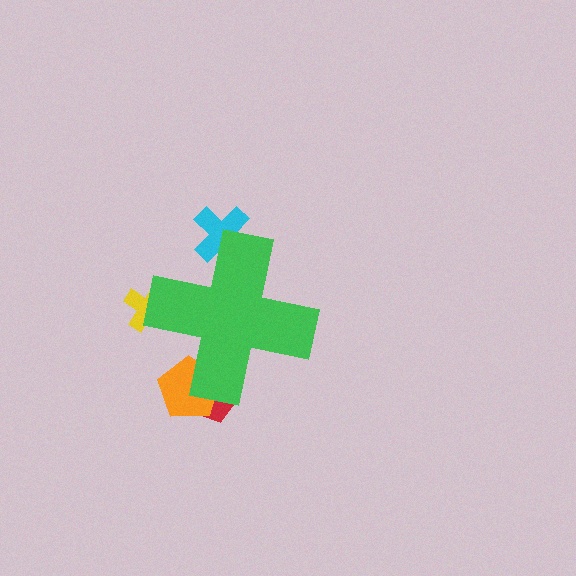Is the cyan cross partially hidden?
Yes, the cyan cross is partially hidden behind the green cross.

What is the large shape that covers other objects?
A green cross.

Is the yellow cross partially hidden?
Yes, the yellow cross is partially hidden behind the green cross.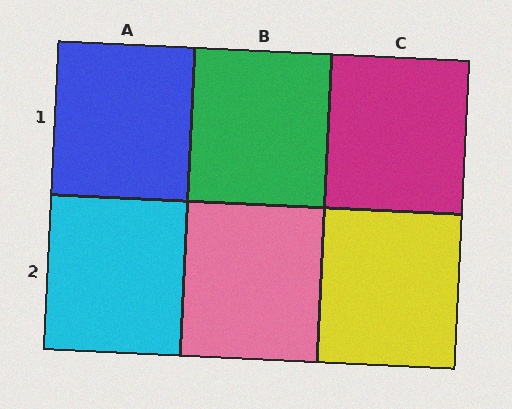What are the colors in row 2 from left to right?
Cyan, pink, yellow.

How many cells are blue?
1 cell is blue.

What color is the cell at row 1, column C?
Magenta.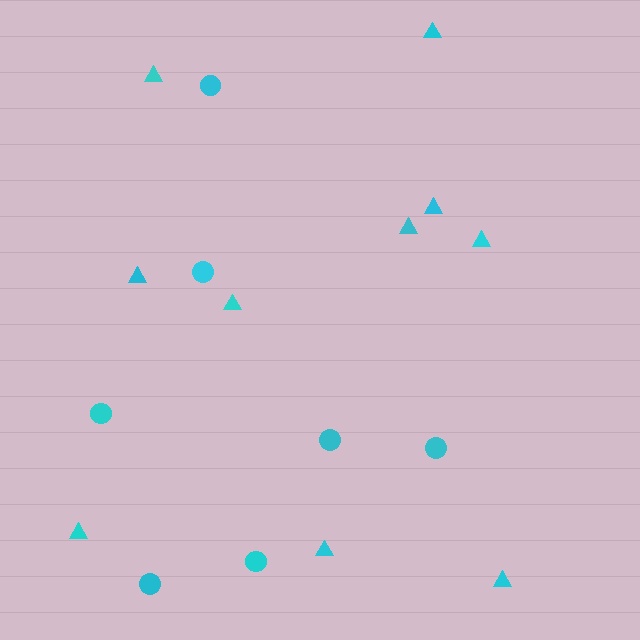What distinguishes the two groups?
There are 2 groups: one group of triangles (10) and one group of circles (7).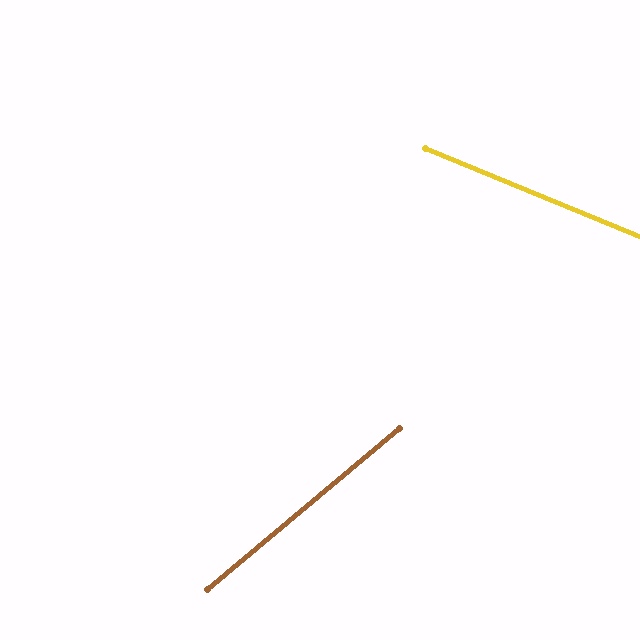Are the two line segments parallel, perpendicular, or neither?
Neither parallel nor perpendicular — they differ by about 62°.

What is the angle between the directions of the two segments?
Approximately 62 degrees.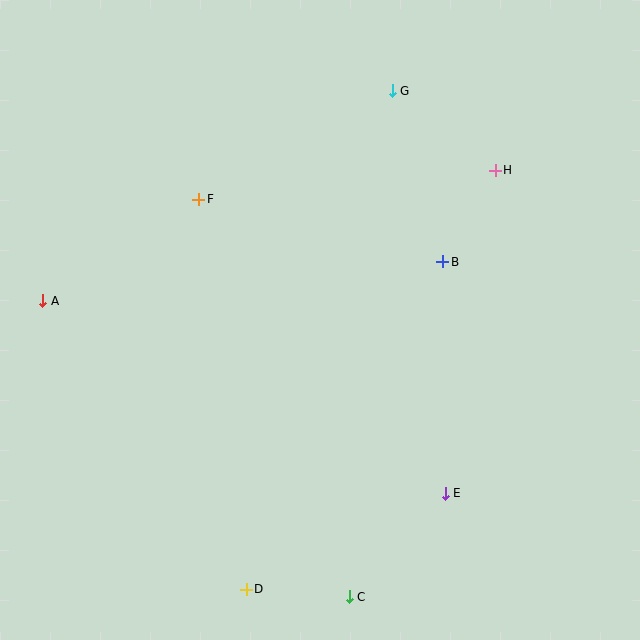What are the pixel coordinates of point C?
Point C is at (349, 597).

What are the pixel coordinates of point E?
Point E is at (445, 493).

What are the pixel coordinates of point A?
Point A is at (43, 301).